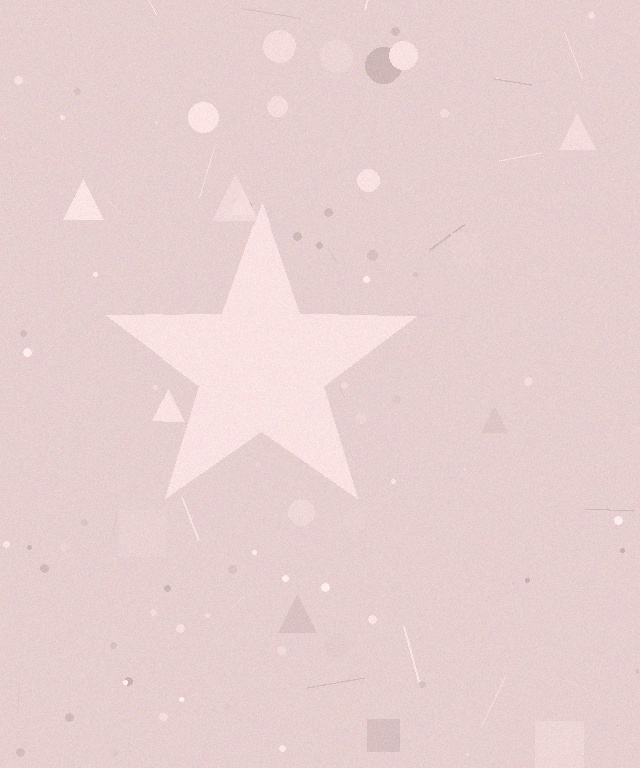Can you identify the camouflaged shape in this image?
The camouflaged shape is a star.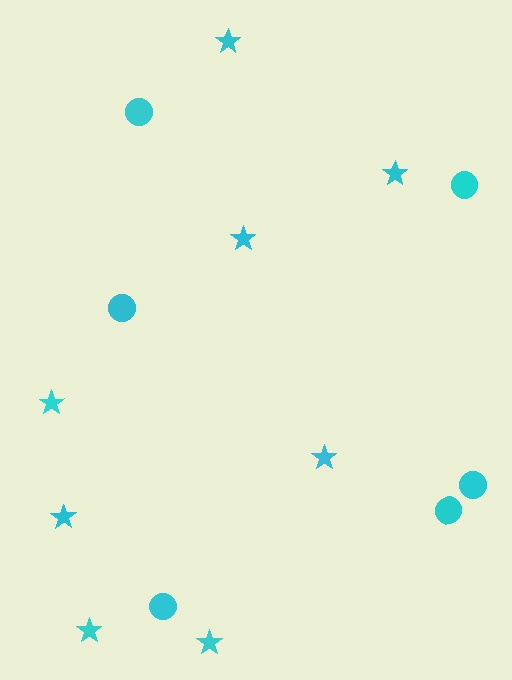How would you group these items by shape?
There are 2 groups: one group of circles (6) and one group of stars (8).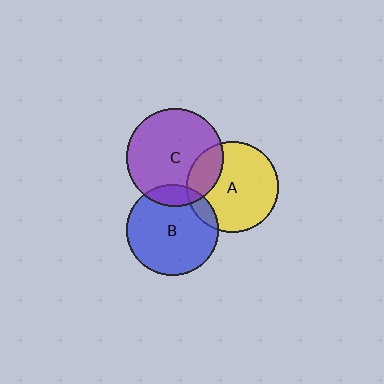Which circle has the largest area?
Circle C (purple).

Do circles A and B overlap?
Yes.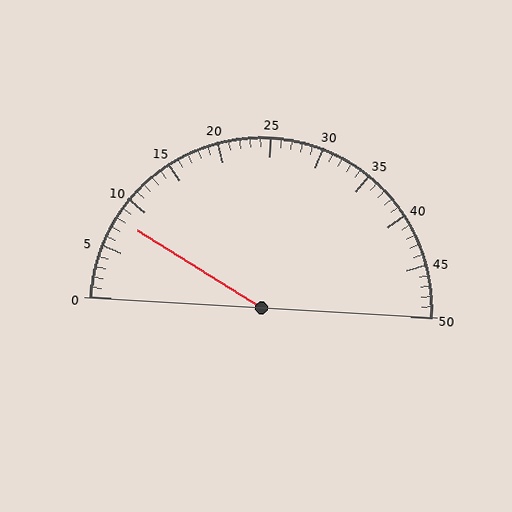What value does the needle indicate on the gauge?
The needle indicates approximately 8.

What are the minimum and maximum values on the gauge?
The gauge ranges from 0 to 50.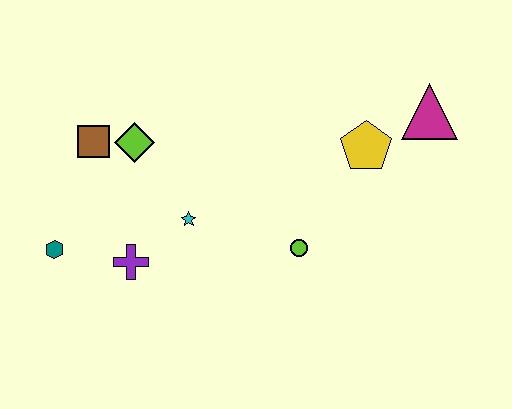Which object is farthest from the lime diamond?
The magenta triangle is farthest from the lime diamond.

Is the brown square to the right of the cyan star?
No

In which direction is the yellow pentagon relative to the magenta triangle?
The yellow pentagon is to the left of the magenta triangle.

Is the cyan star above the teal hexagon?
Yes